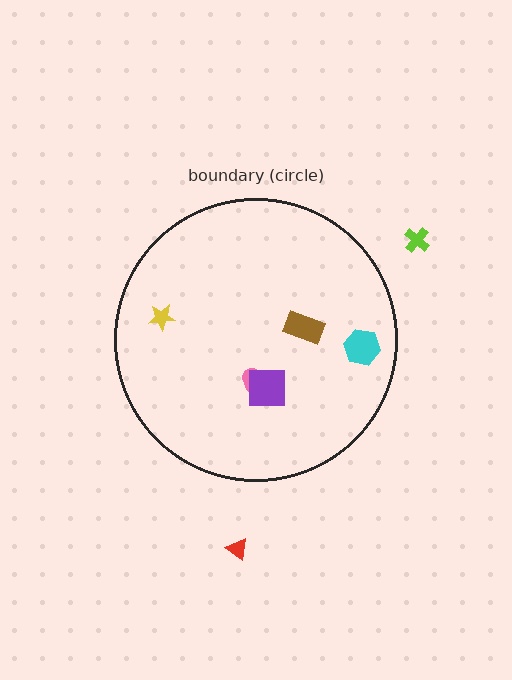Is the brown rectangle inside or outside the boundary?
Inside.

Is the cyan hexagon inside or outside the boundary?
Inside.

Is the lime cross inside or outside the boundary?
Outside.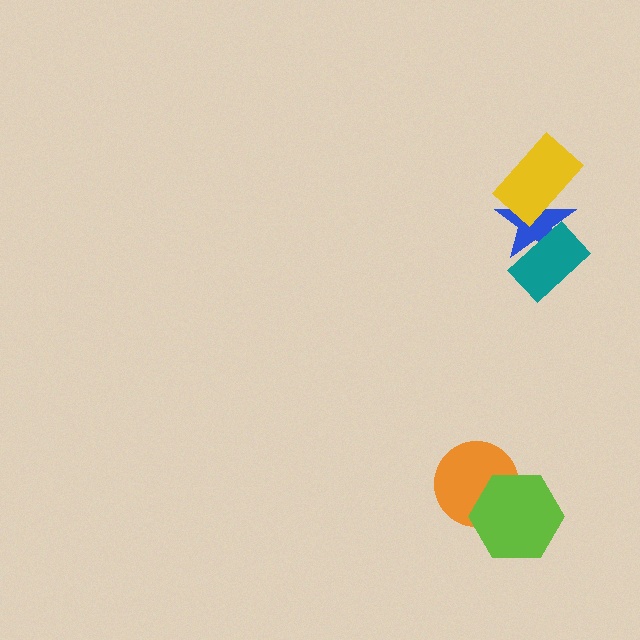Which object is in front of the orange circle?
The lime hexagon is in front of the orange circle.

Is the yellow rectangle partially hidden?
No, no other shape covers it.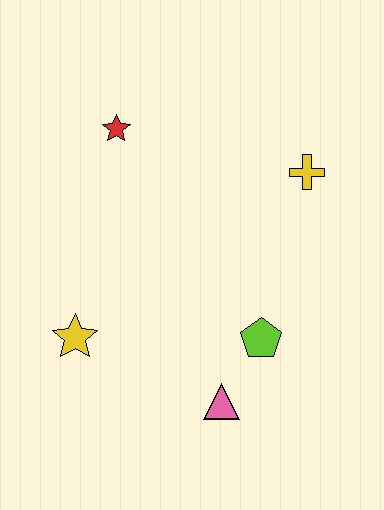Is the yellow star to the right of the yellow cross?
No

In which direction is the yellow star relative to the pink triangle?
The yellow star is to the left of the pink triangle.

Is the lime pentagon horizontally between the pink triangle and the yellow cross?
Yes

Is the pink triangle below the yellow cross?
Yes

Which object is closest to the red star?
The yellow cross is closest to the red star.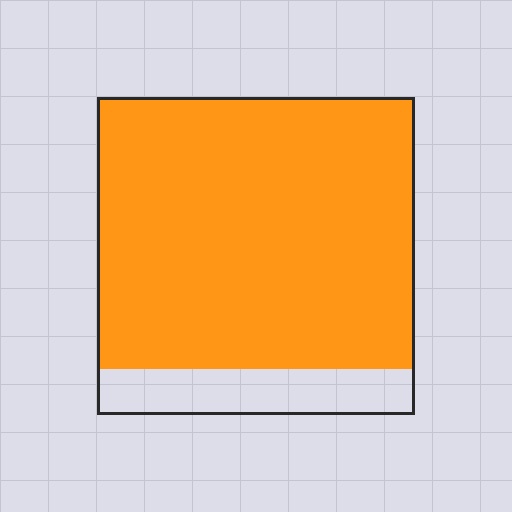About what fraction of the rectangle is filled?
About seven eighths (7/8).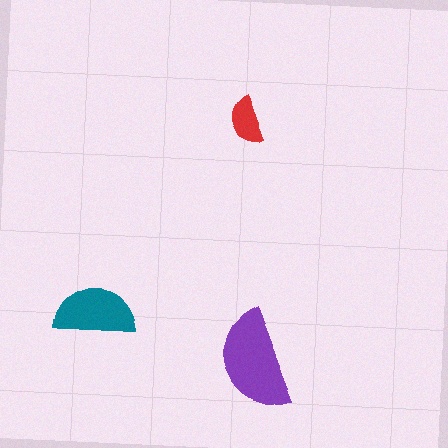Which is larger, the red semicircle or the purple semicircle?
The purple one.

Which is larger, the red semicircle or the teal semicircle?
The teal one.